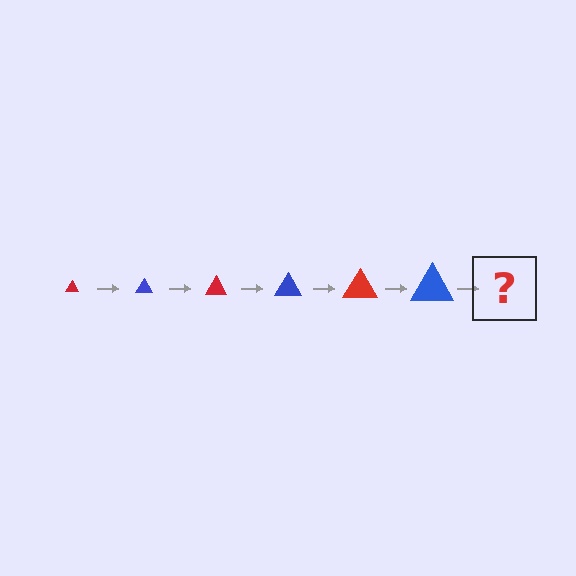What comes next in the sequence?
The next element should be a red triangle, larger than the previous one.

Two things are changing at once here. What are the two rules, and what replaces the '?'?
The two rules are that the triangle grows larger each step and the color cycles through red and blue. The '?' should be a red triangle, larger than the previous one.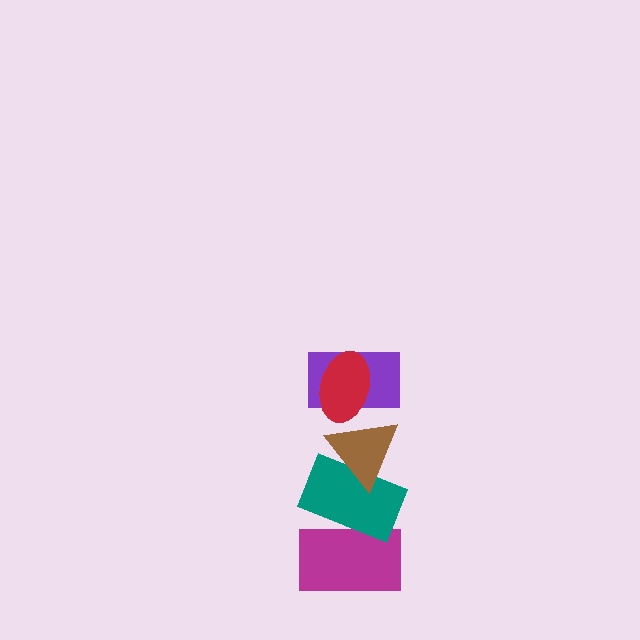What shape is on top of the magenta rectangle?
The teal rectangle is on top of the magenta rectangle.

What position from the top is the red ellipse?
The red ellipse is 1st from the top.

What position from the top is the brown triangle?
The brown triangle is 3rd from the top.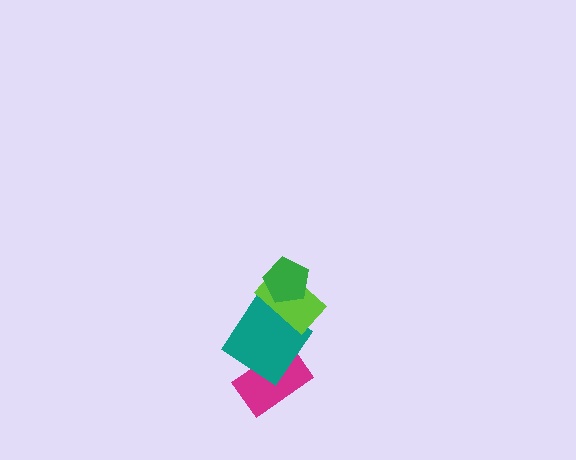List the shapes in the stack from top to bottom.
From top to bottom: the green pentagon, the lime rectangle, the teal diamond, the magenta rectangle.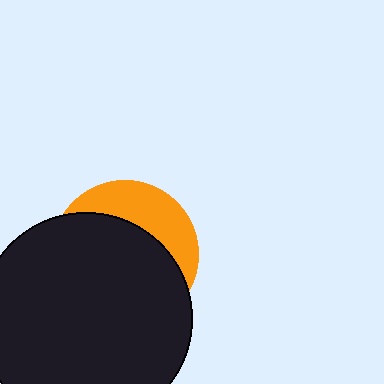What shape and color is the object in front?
The object in front is a black circle.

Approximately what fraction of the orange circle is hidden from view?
Roughly 69% of the orange circle is hidden behind the black circle.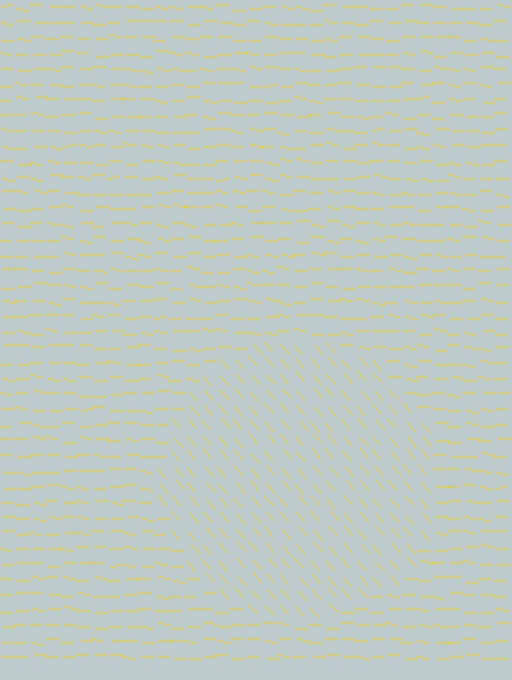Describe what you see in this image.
The image is filled with small yellow line segments. A circle region in the image has lines oriented differently from the surrounding lines, creating a visible texture boundary.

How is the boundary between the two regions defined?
The boundary is defined purely by a change in line orientation (approximately 45 degrees difference). All lines are the same color and thickness.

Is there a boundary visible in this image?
Yes, there is a texture boundary formed by a change in line orientation.